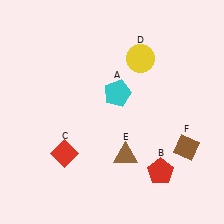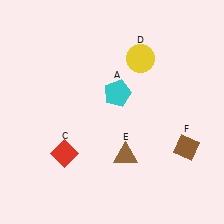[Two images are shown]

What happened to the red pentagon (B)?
The red pentagon (B) was removed in Image 2. It was in the bottom-right area of Image 1.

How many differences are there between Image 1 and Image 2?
There is 1 difference between the two images.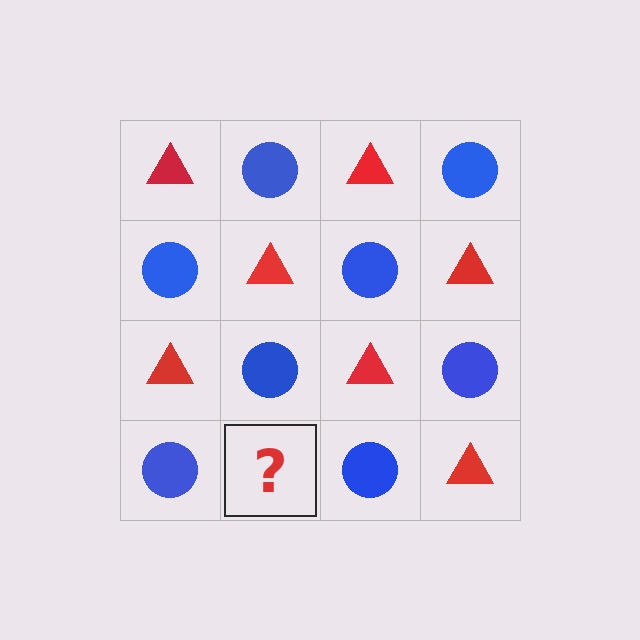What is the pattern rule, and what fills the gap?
The rule is that it alternates red triangle and blue circle in a checkerboard pattern. The gap should be filled with a red triangle.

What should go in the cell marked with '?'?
The missing cell should contain a red triangle.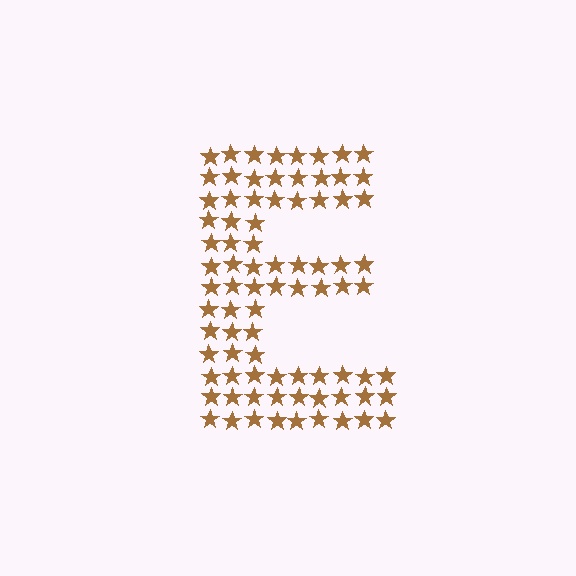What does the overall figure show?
The overall figure shows the letter E.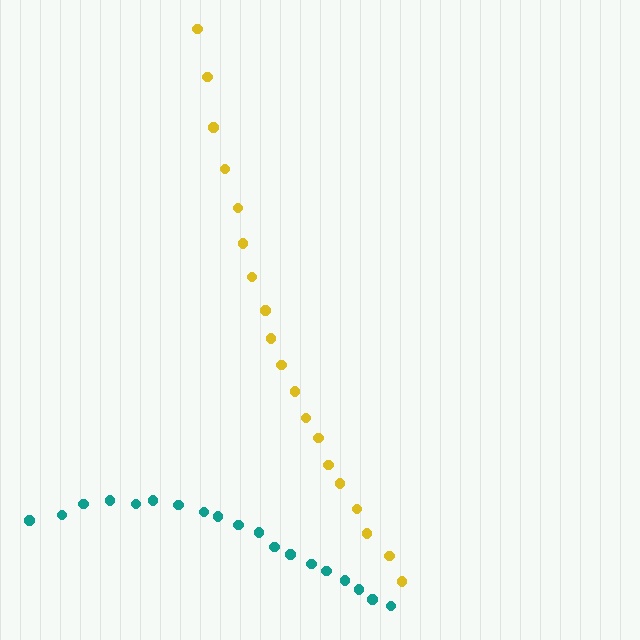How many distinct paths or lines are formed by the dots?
There are 2 distinct paths.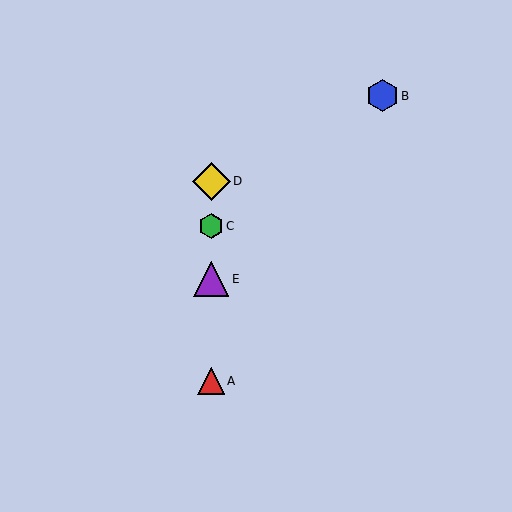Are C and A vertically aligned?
Yes, both are at x≈211.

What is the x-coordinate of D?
Object D is at x≈211.